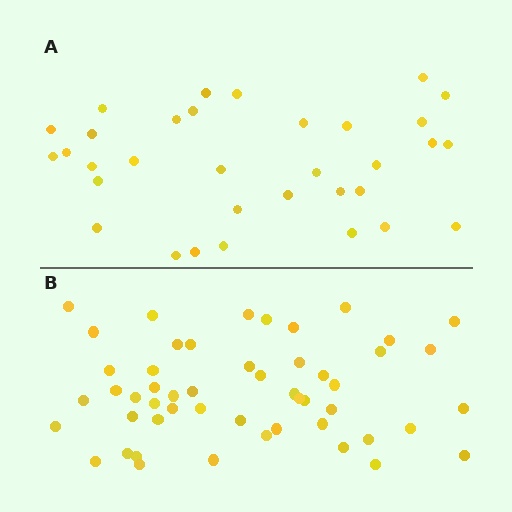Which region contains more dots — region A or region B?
Region B (the bottom region) has more dots.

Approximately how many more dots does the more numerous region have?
Region B has approximately 20 more dots than region A.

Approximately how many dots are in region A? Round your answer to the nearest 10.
About 30 dots. (The exact count is 33, which rounds to 30.)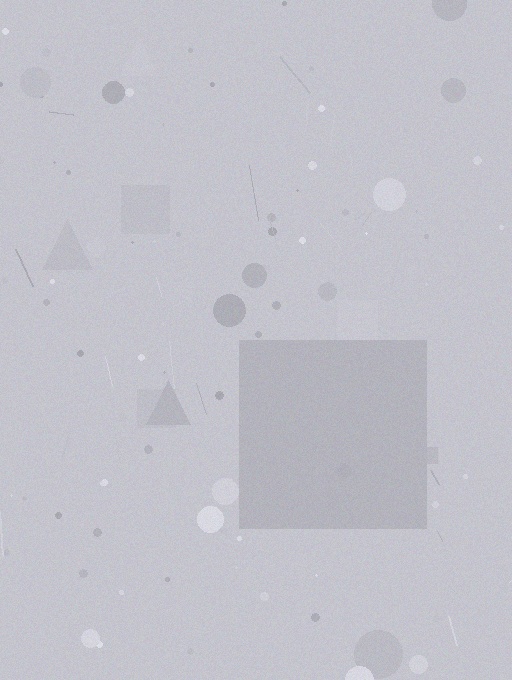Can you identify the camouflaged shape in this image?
The camouflaged shape is a square.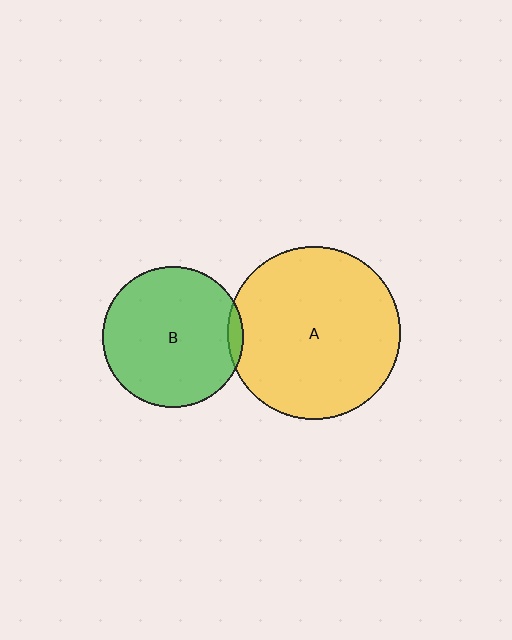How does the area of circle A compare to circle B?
Approximately 1.5 times.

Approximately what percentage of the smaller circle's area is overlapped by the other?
Approximately 5%.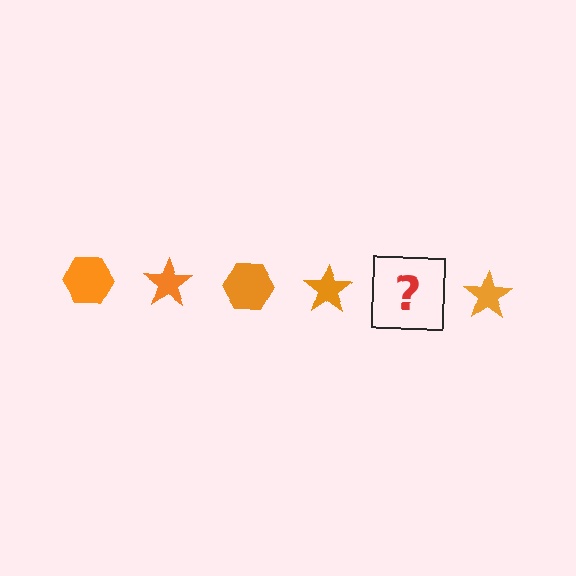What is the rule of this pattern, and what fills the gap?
The rule is that the pattern cycles through hexagon, star shapes in orange. The gap should be filled with an orange hexagon.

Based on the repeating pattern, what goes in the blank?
The blank should be an orange hexagon.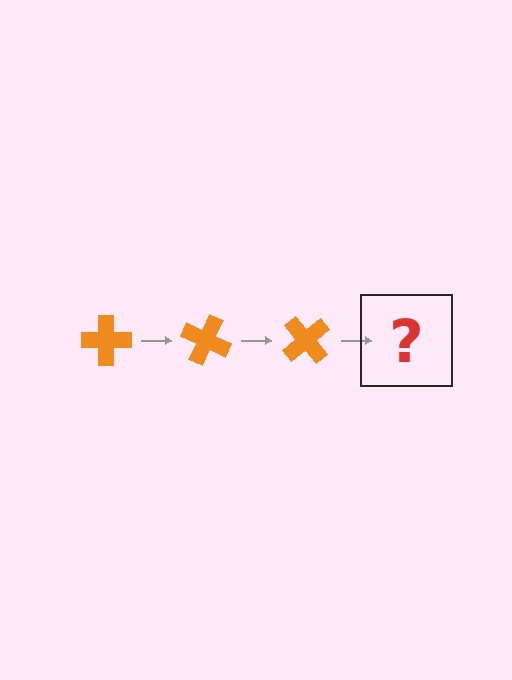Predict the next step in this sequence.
The next step is an orange cross rotated 75 degrees.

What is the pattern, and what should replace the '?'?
The pattern is that the cross rotates 25 degrees each step. The '?' should be an orange cross rotated 75 degrees.